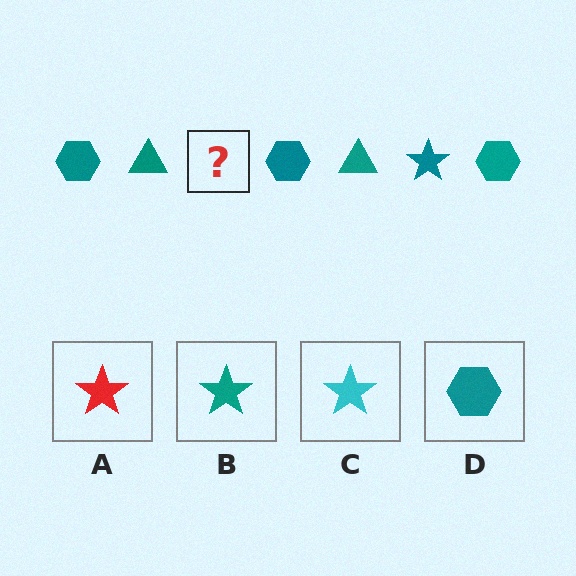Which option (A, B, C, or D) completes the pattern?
B.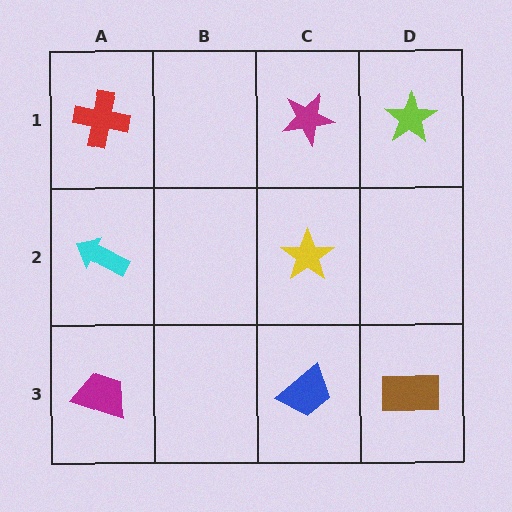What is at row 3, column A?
A magenta trapezoid.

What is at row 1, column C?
A magenta star.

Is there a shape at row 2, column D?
No, that cell is empty.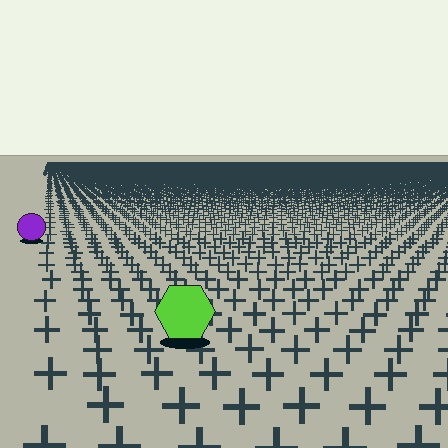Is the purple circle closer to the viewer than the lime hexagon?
No. The lime hexagon is closer — you can tell from the texture gradient: the ground texture is coarser near it.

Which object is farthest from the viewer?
The purple circle is farthest from the viewer. It appears smaller and the ground texture around it is denser.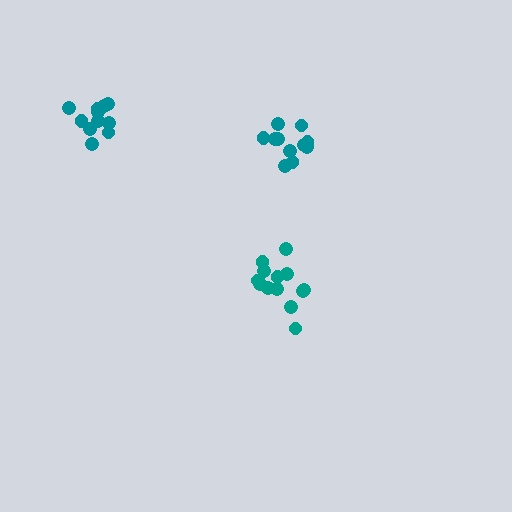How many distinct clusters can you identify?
There are 3 distinct clusters.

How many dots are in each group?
Group 1: 12 dots, Group 2: 13 dots, Group 3: 11 dots (36 total).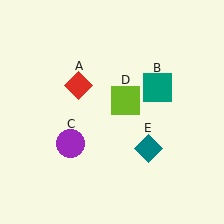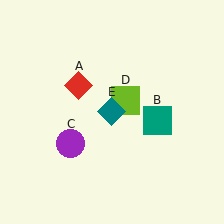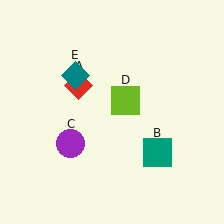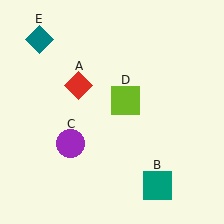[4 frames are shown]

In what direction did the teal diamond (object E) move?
The teal diamond (object E) moved up and to the left.